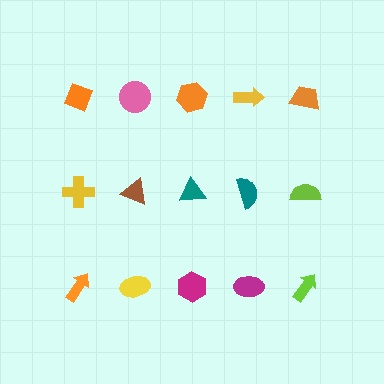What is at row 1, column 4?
A yellow arrow.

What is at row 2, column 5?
A lime semicircle.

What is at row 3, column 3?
A magenta hexagon.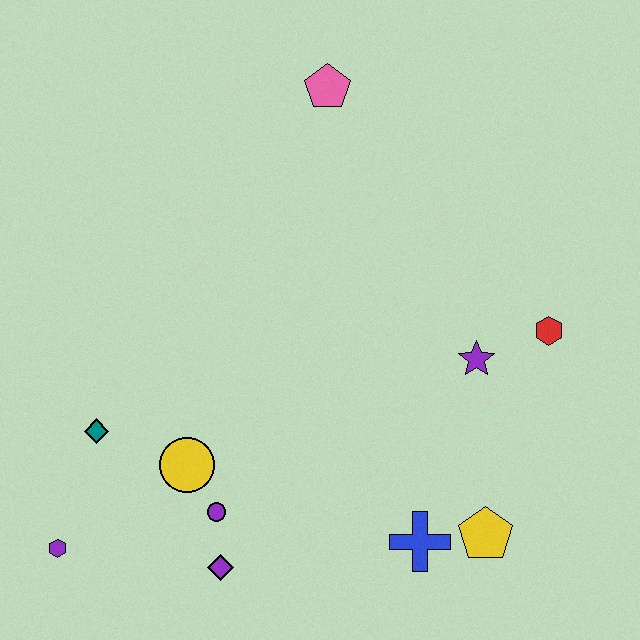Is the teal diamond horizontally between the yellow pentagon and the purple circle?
No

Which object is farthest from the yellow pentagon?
The pink pentagon is farthest from the yellow pentagon.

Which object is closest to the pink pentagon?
The purple star is closest to the pink pentagon.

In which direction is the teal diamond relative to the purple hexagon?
The teal diamond is above the purple hexagon.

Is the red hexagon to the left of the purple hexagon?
No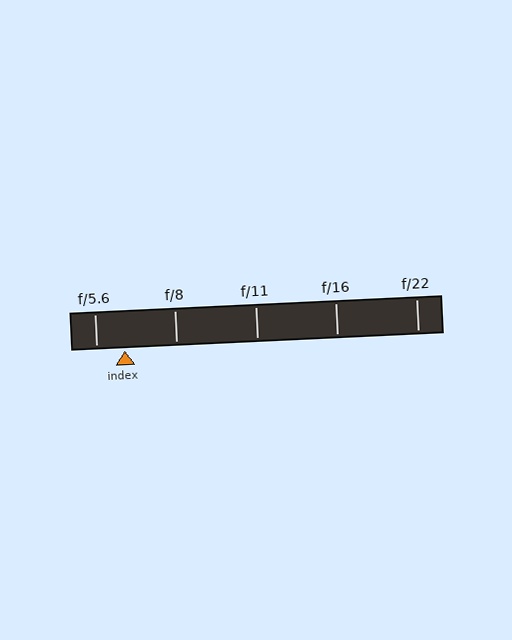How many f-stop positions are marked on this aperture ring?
There are 5 f-stop positions marked.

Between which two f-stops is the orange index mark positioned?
The index mark is between f/5.6 and f/8.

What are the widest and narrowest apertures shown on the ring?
The widest aperture shown is f/5.6 and the narrowest is f/22.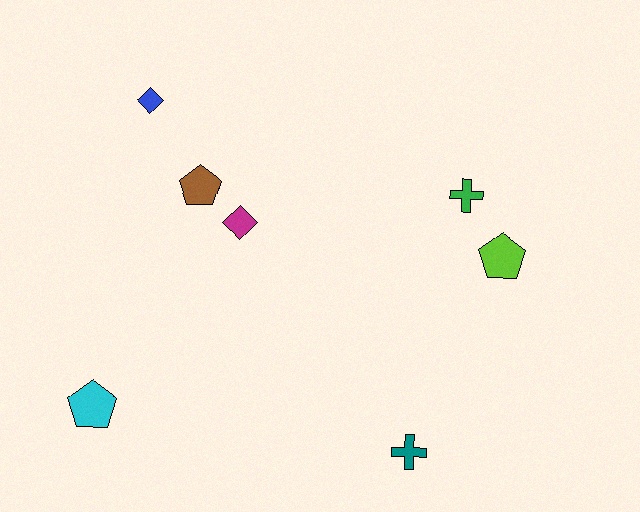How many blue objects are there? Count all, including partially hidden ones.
There is 1 blue object.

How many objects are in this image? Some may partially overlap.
There are 7 objects.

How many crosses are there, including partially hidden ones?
There are 2 crosses.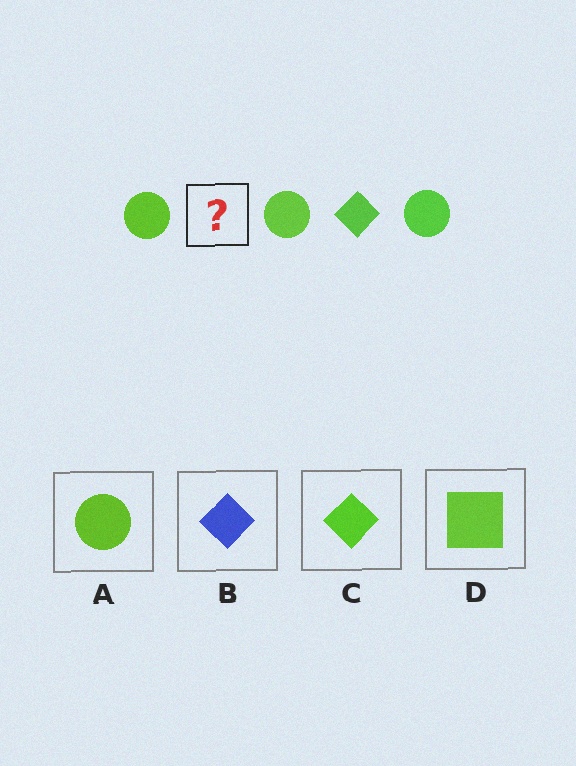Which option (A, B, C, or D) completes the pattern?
C.